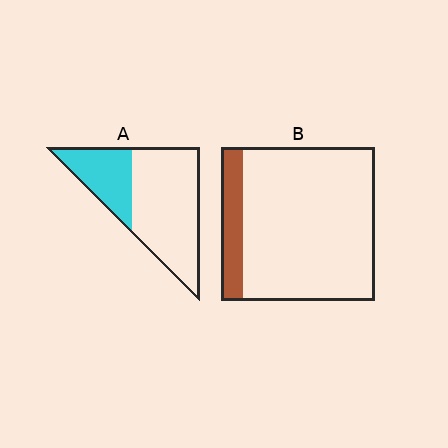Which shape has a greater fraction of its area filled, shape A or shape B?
Shape A.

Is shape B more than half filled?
No.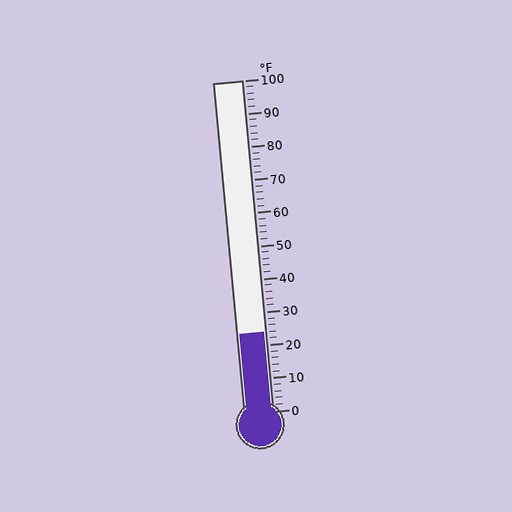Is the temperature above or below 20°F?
The temperature is above 20°F.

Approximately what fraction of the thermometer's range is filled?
The thermometer is filled to approximately 25% of its range.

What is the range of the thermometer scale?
The thermometer scale ranges from 0°F to 100°F.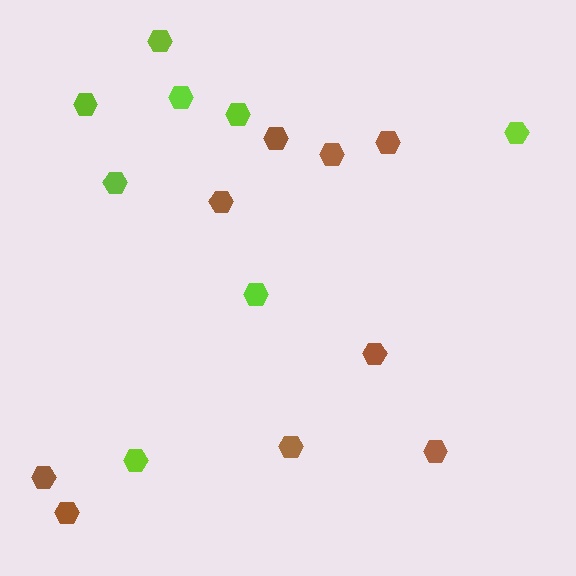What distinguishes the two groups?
There are 2 groups: one group of brown hexagons (9) and one group of lime hexagons (8).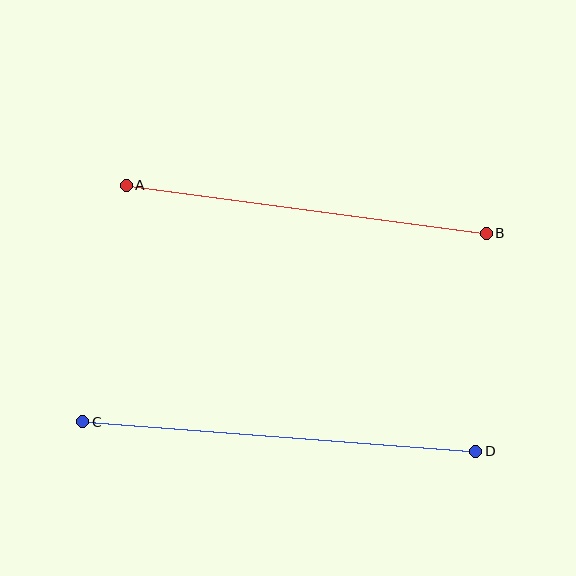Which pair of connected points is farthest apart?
Points C and D are farthest apart.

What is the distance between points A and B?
The distance is approximately 363 pixels.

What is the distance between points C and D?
The distance is approximately 394 pixels.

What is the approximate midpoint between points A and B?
The midpoint is at approximately (306, 209) pixels.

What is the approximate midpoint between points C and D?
The midpoint is at approximately (279, 437) pixels.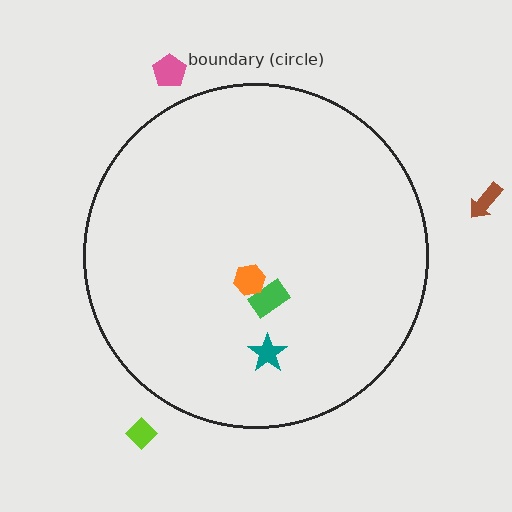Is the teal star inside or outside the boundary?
Inside.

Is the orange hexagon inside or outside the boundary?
Inside.